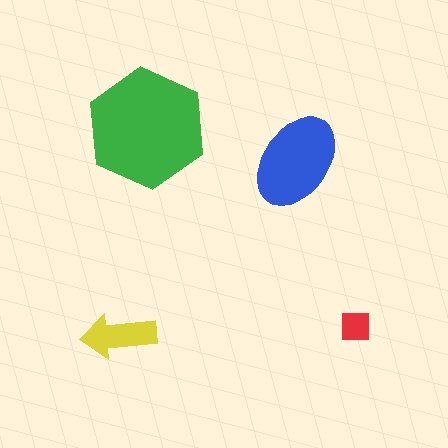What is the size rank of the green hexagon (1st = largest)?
1st.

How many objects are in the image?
There are 4 objects in the image.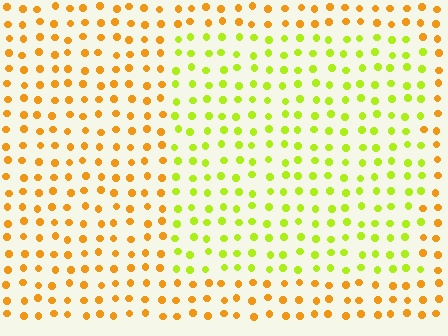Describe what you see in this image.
The image is filled with small orange elements in a uniform arrangement. A rectangle-shaped region is visible where the elements are tinted to a slightly different hue, forming a subtle color boundary.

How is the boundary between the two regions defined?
The boundary is defined purely by a slight shift in hue (about 44 degrees). Spacing, size, and orientation are identical on both sides.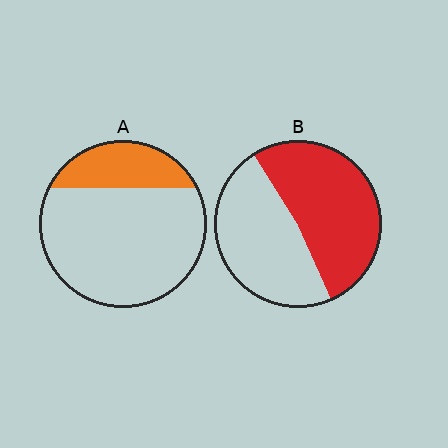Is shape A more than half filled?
No.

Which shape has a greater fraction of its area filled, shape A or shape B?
Shape B.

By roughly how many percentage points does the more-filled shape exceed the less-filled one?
By roughly 30 percentage points (B over A).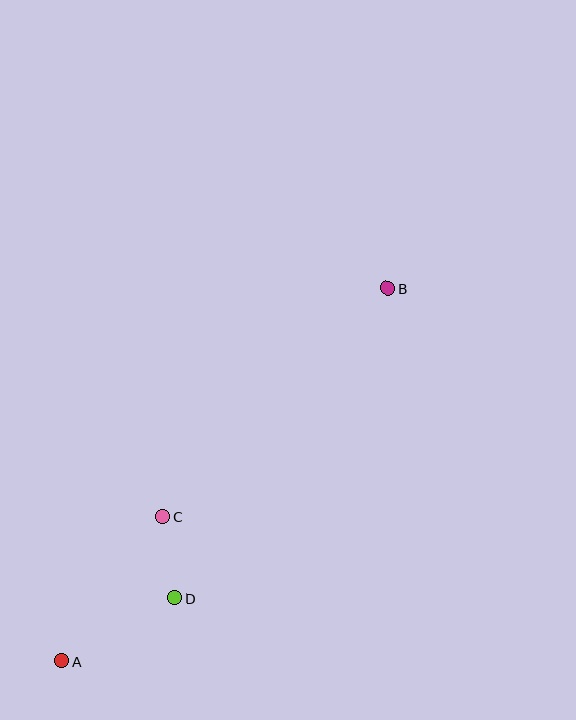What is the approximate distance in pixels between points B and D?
The distance between B and D is approximately 376 pixels.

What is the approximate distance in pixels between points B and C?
The distance between B and C is approximately 321 pixels.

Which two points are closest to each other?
Points C and D are closest to each other.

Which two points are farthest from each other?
Points A and B are farthest from each other.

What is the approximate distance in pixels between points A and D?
The distance between A and D is approximately 129 pixels.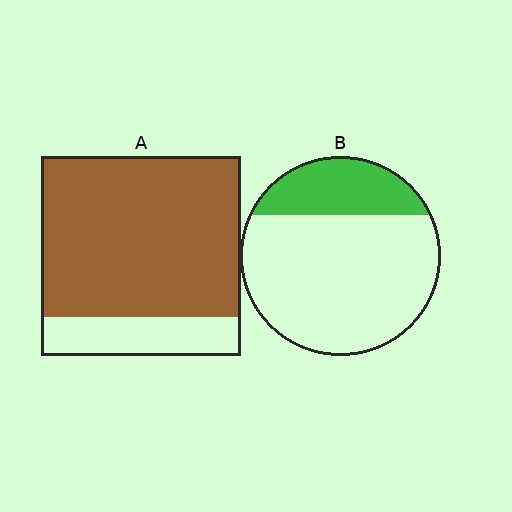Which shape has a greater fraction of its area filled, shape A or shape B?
Shape A.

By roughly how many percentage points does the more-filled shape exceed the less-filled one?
By roughly 55 percentage points (A over B).